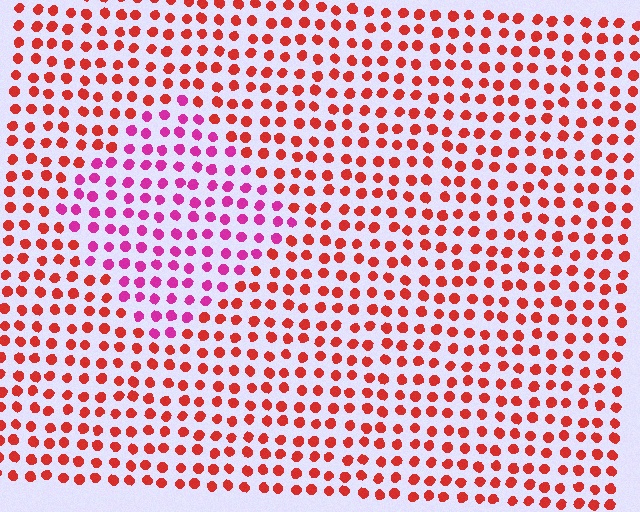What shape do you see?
I see a diamond.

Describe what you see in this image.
The image is filled with small red elements in a uniform arrangement. A diamond-shaped region is visible where the elements are tinted to a slightly different hue, forming a subtle color boundary.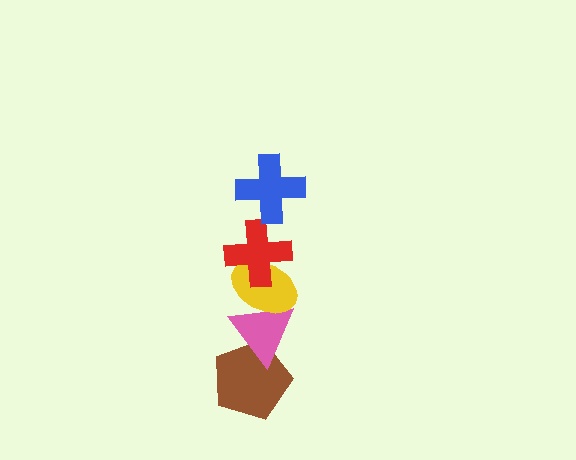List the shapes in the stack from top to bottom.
From top to bottom: the blue cross, the red cross, the yellow ellipse, the pink triangle, the brown pentagon.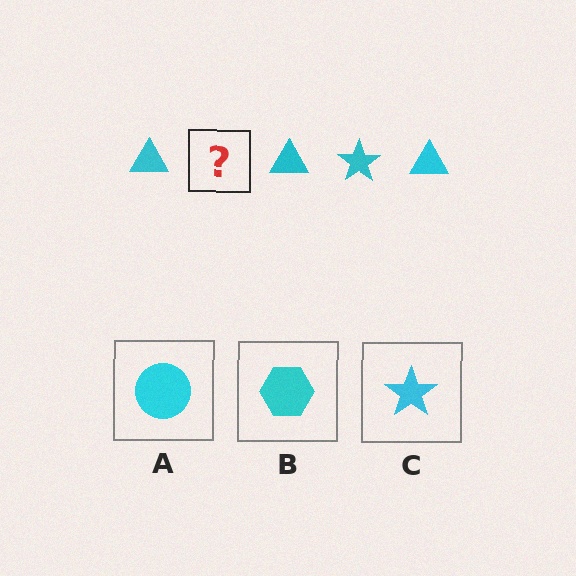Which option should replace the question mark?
Option C.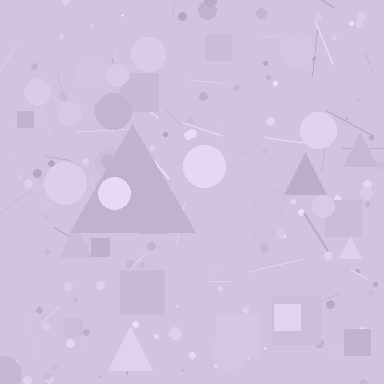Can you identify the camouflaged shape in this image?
The camouflaged shape is a triangle.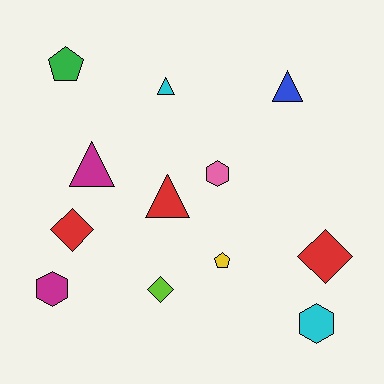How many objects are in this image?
There are 12 objects.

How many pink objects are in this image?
There is 1 pink object.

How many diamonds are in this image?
There are 3 diamonds.